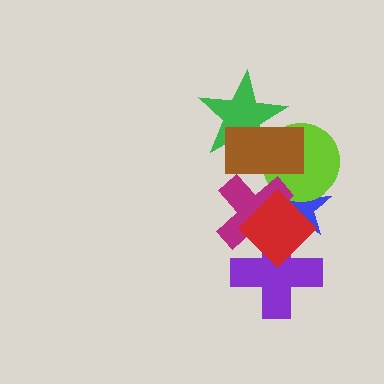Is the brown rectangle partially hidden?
No, no other shape covers it.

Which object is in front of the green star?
The brown rectangle is in front of the green star.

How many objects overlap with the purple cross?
3 objects overlap with the purple cross.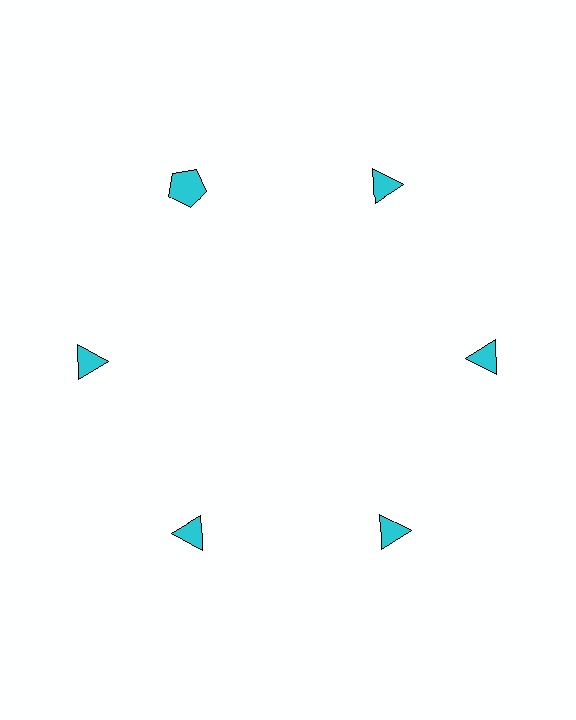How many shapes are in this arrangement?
There are 6 shapes arranged in a ring pattern.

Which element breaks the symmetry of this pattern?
The cyan pentagon at roughly the 11 o'clock position breaks the symmetry. All other shapes are cyan triangles.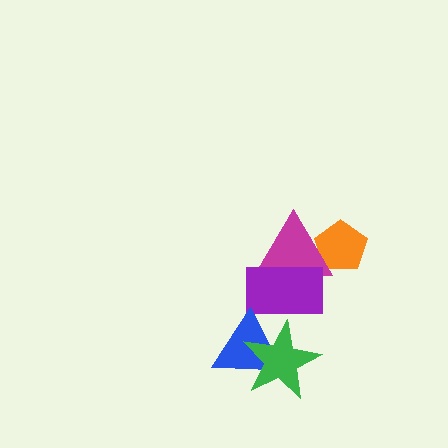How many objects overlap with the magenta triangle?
2 objects overlap with the magenta triangle.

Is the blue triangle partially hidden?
Yes, it is partially covered by another shape.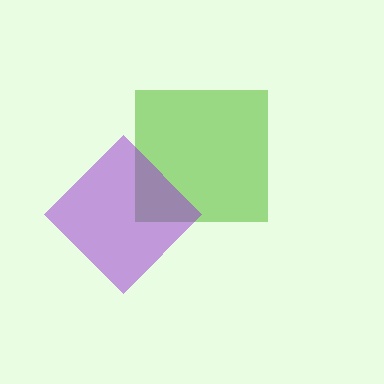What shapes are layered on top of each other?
The layered shapes are: a lime square, a purple diamond.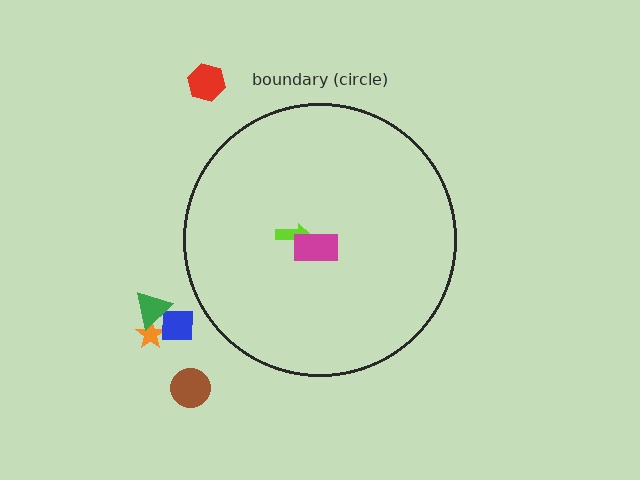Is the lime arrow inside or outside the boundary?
Inside.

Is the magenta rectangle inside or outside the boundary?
Inside.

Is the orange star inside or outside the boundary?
Outside.